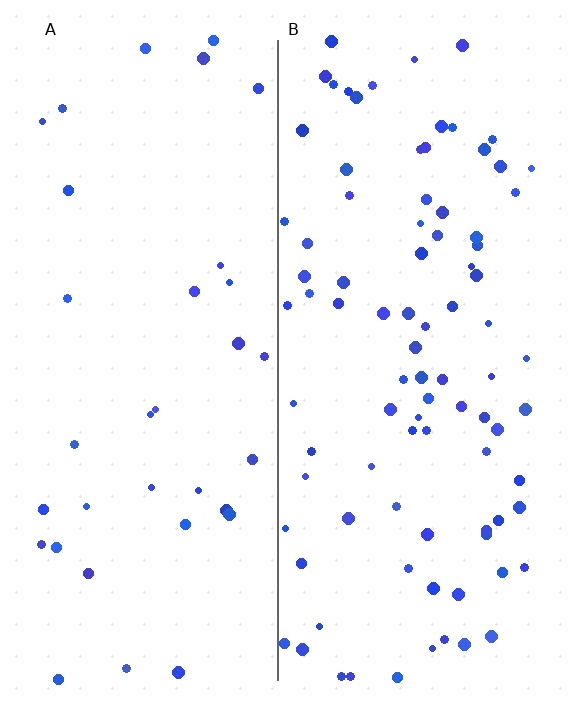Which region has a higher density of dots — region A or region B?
B (the right).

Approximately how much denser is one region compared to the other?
Approximately 2.6× — region B over region A.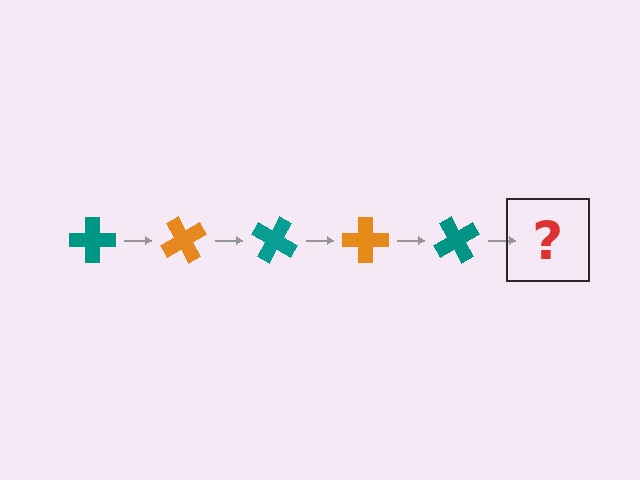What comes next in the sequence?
The next element should be an orange cross, rotated 300 degrees from the start.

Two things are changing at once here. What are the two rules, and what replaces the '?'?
The two rules are that it rotates 60 degrees each step and the color cycles through teal and orange. The '?' should be an orange cross, rotated 300 degrees from the start.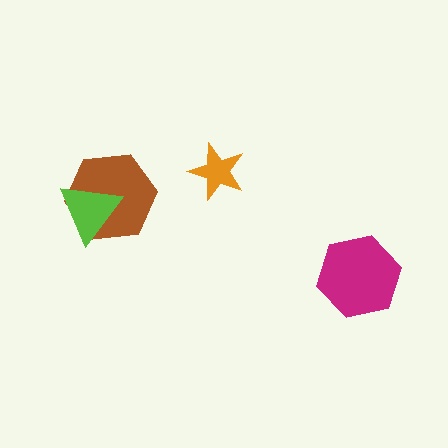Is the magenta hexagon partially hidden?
No, no other shape covers it.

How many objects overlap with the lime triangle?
1 object overlaps with the lime triangle.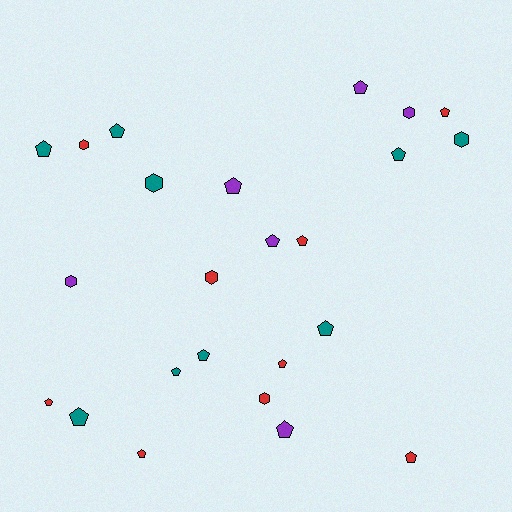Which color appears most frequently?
Red, with 9 objects.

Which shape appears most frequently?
Pentagon, with 17 objects.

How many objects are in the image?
There are 24 objects.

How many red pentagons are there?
There are 6 red pentagons.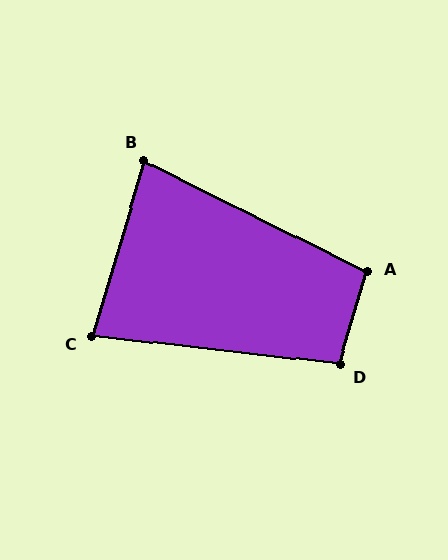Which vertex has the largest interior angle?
D, at approximately 100 degrees.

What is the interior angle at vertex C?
Approximately 80 degrees (acute).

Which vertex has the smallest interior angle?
B, at approximately 80 degrees.